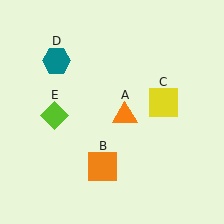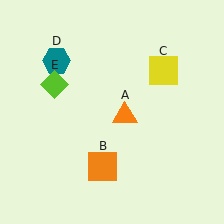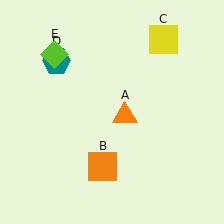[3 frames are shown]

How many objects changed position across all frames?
2 objects changed position: yellow square (object C), lime diamond (object E).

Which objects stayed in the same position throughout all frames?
Orange triangle (object A) and orange square (object B) and teal hexagon (object D) remained stationary.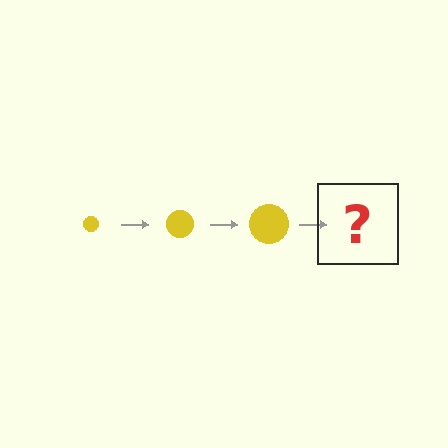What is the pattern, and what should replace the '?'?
The pattern is that the circle gets progressively larger each step. The '?' should be a yellow circle, larger than the previous one.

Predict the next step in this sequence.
The next step is a yellow circle, larger than the previous one.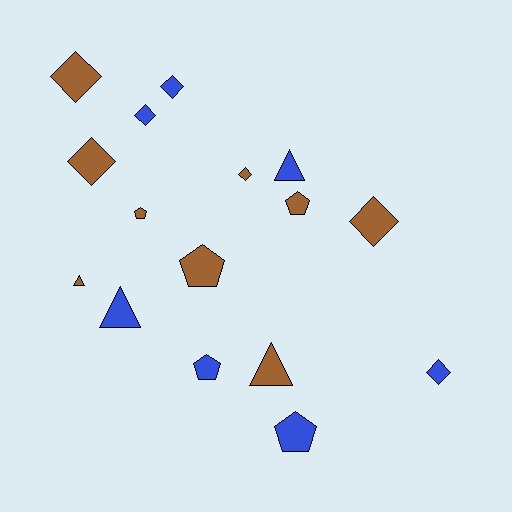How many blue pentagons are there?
There are 2 blue pentagons.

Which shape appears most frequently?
Diamond, with 7 objects.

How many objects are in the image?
There are 16 objects.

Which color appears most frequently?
Brown, with 9 objects.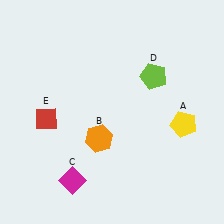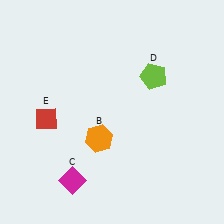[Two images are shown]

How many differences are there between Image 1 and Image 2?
There is 1 difference between the two images.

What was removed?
The yellow pentagon (A) was removed in Image 2.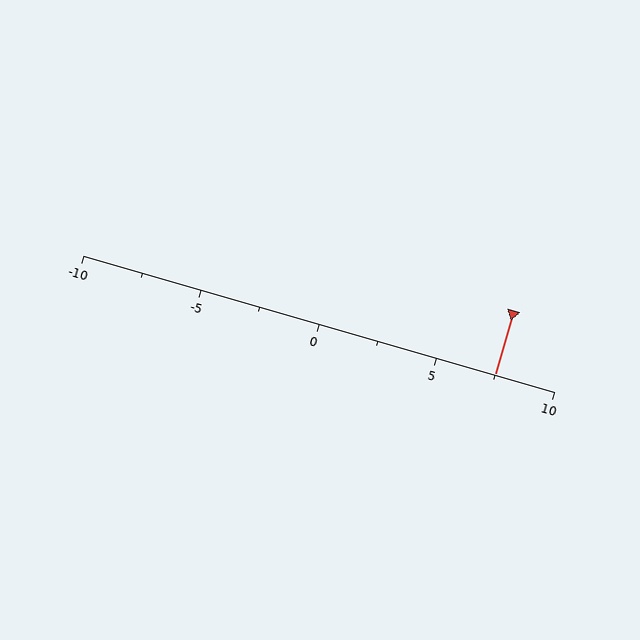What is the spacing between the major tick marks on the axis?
The major ticks are spaced 5 apart.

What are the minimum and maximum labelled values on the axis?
The axis runs from -10 to 10.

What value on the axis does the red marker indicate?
The marker indicates approximately 7.5.